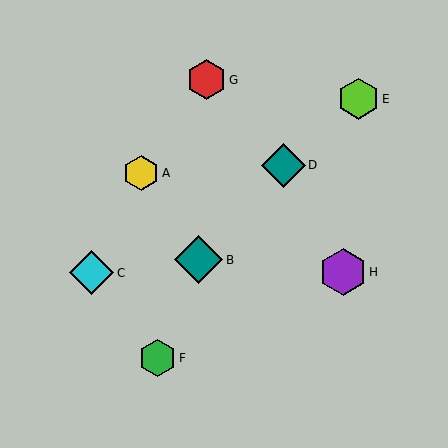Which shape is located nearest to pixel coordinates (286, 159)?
The teal diamond (labeled D) at (283, 166) is nearest to that location.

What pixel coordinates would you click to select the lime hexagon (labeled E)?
Click at (359, 99) to select the lime hexagon E.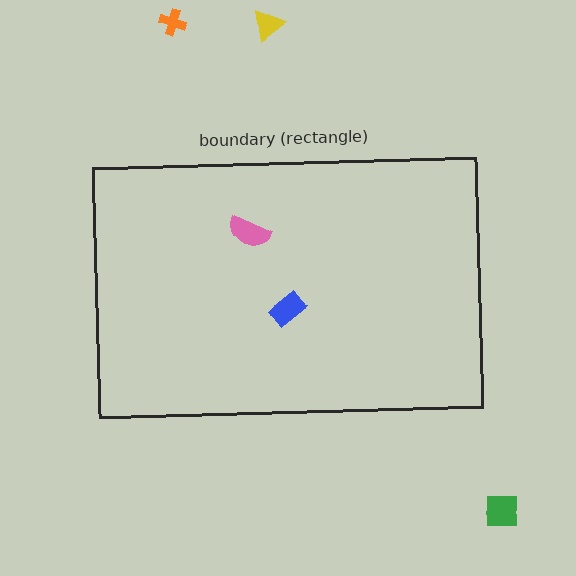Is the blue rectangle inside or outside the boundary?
Inside.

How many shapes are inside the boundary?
2 inside, 3 outside.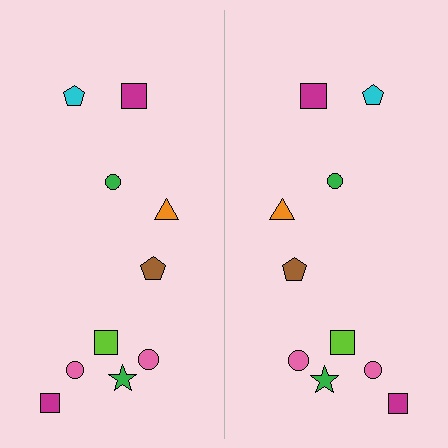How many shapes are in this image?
There are 20 shapes in this image.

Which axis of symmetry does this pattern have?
The pattern has a vertical axis of symmetry running through the center of the image.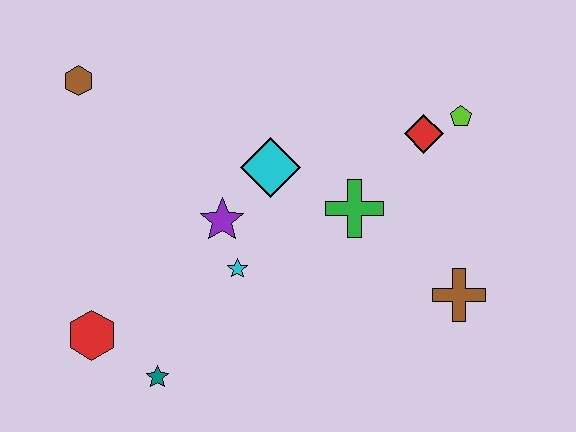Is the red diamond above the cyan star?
Yes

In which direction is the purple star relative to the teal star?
The purple star is above the teal star.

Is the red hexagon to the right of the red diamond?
No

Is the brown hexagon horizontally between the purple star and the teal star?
No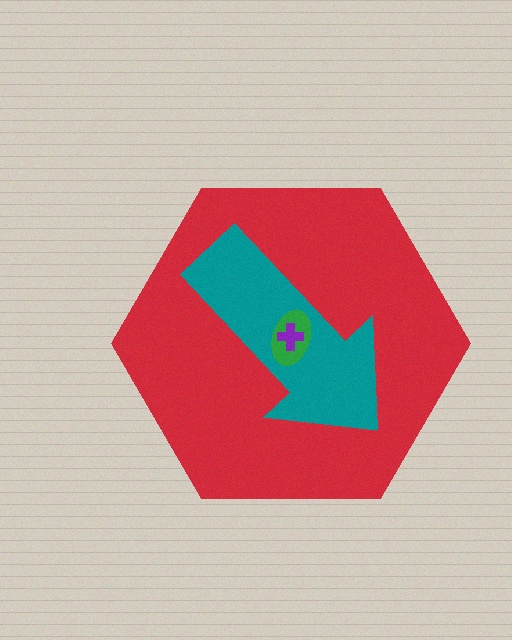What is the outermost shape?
The red hexagon.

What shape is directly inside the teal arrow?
The green ellipse.